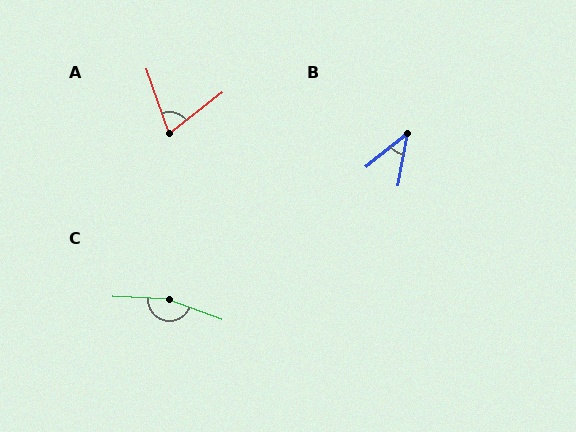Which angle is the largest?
C, at approximately 162 degrees.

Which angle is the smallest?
B, at approximately 40 degrees.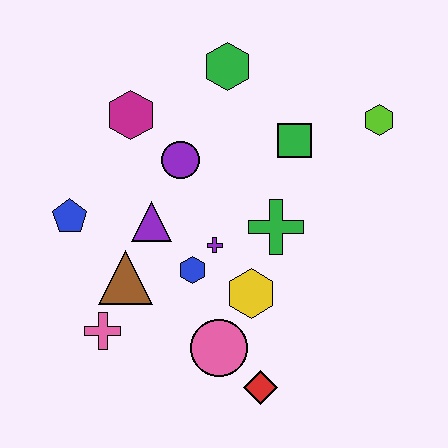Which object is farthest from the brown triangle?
The lime hexagon is farthest from the brown triangle.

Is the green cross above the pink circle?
Yes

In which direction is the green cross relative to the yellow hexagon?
The green cross is above the yellow hexagon.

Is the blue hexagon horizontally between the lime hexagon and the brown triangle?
Yes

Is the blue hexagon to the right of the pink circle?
No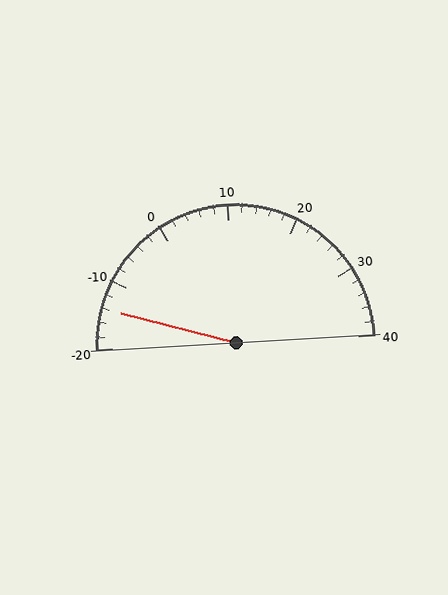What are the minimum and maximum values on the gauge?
The gauge ranges from -20 to 40.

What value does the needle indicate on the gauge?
The needle indicates approximately -14.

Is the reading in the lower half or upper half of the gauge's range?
The reading is in the lower half of the range (-20 to 40).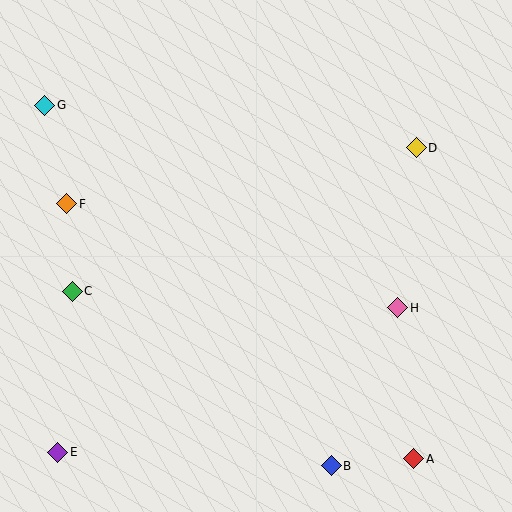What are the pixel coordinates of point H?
Point H is at (398, 308).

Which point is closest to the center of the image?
Point H at (398, 308) is closest to the center.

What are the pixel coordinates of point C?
Point C is at (72, 291).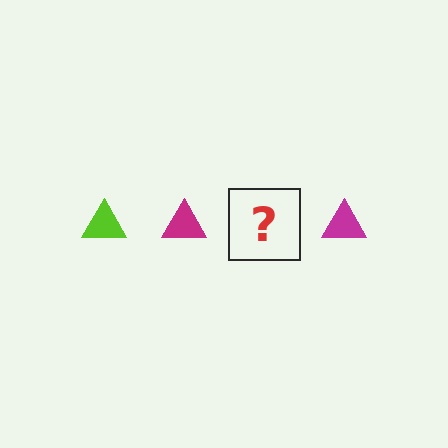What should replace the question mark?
The question mark should be replaced with a lime triangle.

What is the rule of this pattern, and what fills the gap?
The rule is that the pattern cycles through lime, magenta triangles. The gap should be filled with a lime triangle.